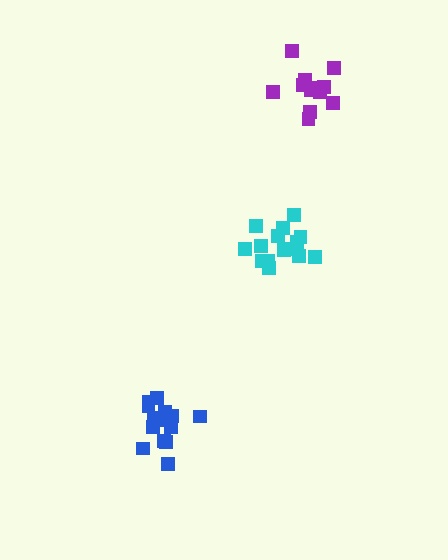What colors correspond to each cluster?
The clusters are colored: cyan, blue, purple.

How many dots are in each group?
Group 1: 15 dots, Group 2: 14 dots, Group 3: 12 dots (41 total).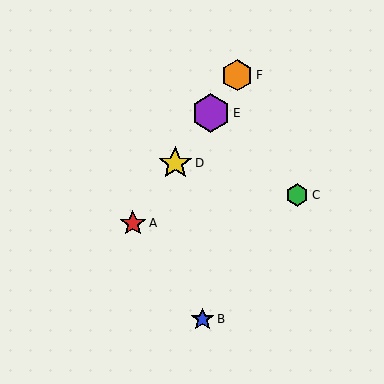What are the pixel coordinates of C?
Object C is at (297, 195).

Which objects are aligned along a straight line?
Objects A, D, E, F are aligned along a straight line.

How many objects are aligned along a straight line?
4 objects (A, D, E, F) are aligned along a straight line.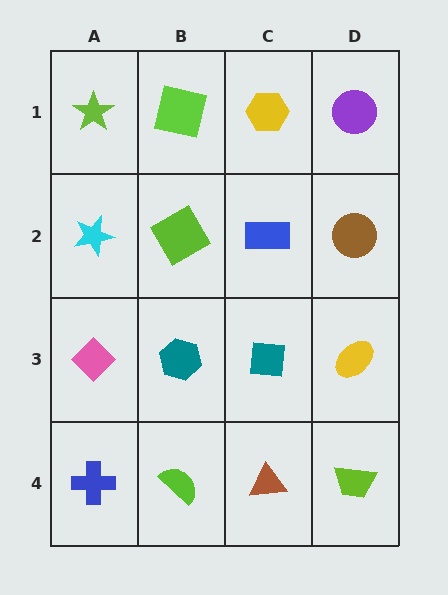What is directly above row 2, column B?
A lime square.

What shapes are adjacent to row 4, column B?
A teal hexagon (row 3, column B), a blue cross (row 4, column A), a brown triangle (row 4, column C).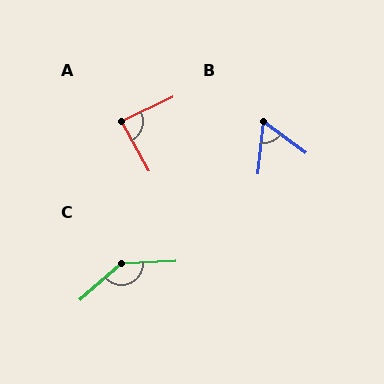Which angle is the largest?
C, at approximately 141 degrees.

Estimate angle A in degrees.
Approximately 87 degrees.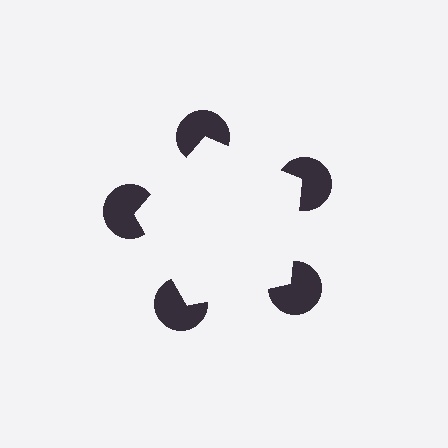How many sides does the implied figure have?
5 sides.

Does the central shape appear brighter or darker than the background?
It typically appears slightly brighter than the background, even though no actual brightness change is drawn.